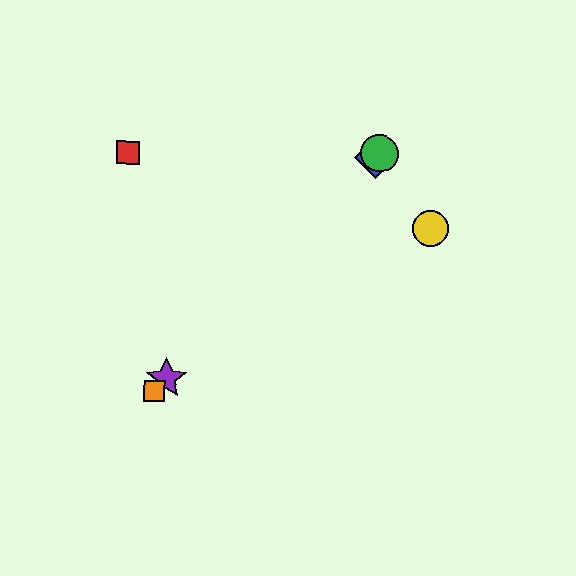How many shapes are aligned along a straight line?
4 shapes (the blue diamond, the green circle, the purple star, the orange square) are aligned along a straight line.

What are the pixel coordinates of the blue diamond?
The blue diamond is at (375, 158).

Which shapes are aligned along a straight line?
The blue diamond, the green circle, the purple star, the orange square are aligned along a straight line.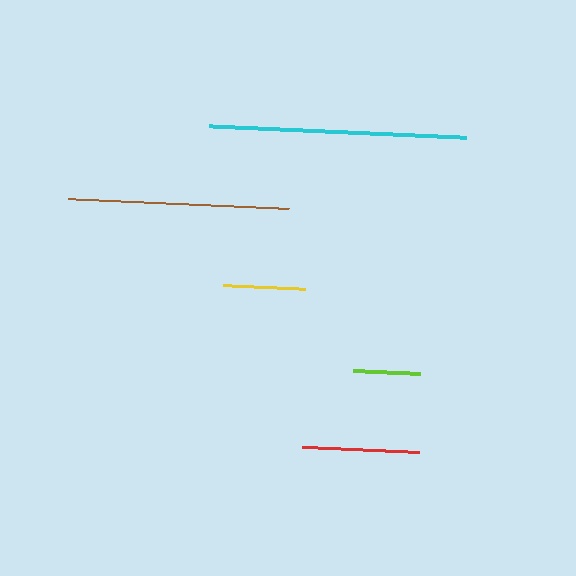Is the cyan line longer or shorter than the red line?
The cyan line is longer than the red line.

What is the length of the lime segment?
The lime segment is approximately 66 pixels long.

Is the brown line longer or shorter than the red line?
The brown line is longer than the red line.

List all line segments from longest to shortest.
From longest to shortest: cyan, brown, red, yellow, lime.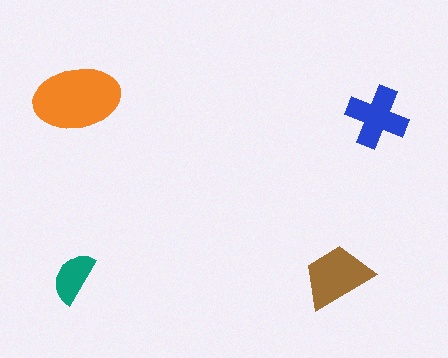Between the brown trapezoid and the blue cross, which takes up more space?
The brown trapezoid.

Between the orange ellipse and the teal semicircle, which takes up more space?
The orange ellipse.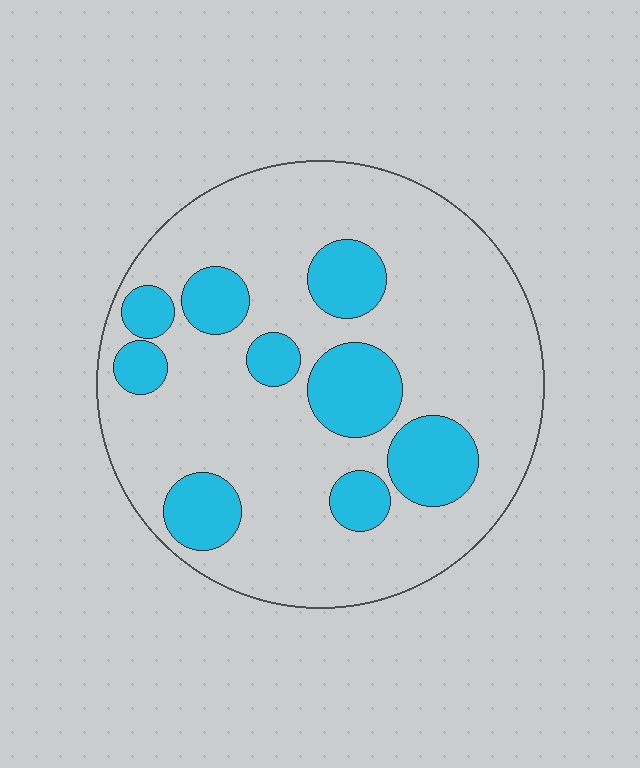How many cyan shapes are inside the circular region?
9.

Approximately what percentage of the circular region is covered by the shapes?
Approximately 25%.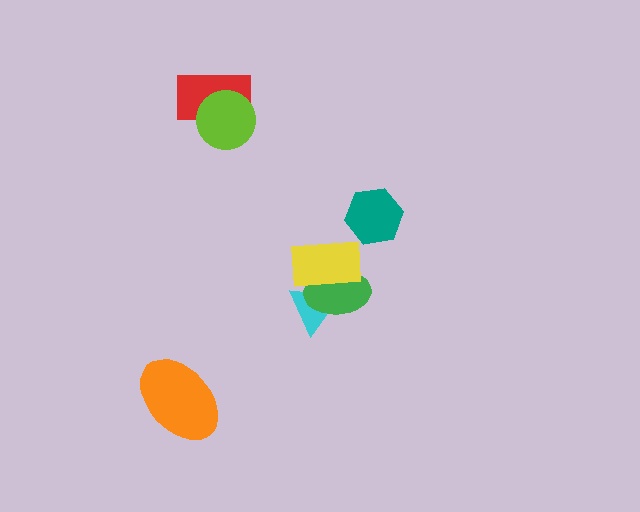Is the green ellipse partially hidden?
Yes, it is partially covered by another shape.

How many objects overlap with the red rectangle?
1 object overlaps with the red rectangle.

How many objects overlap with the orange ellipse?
0 objects overlap with the orange ellipse.